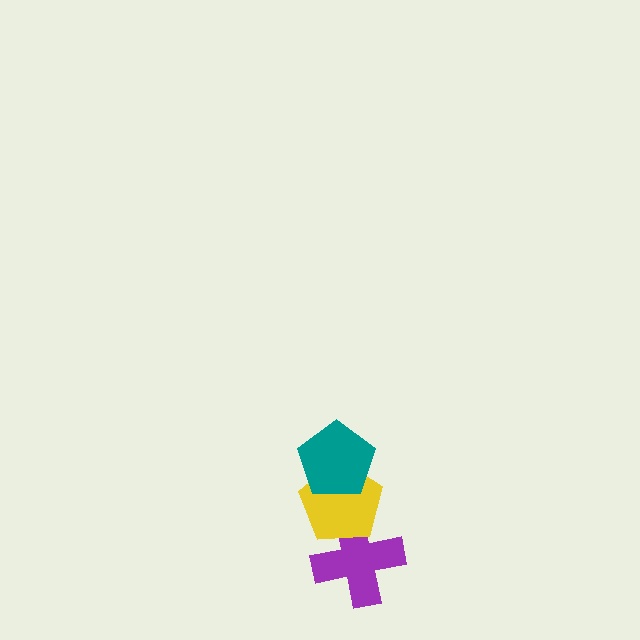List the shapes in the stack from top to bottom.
From top to bottom: the teal pentagon, the yellow pentagon, the purple cross.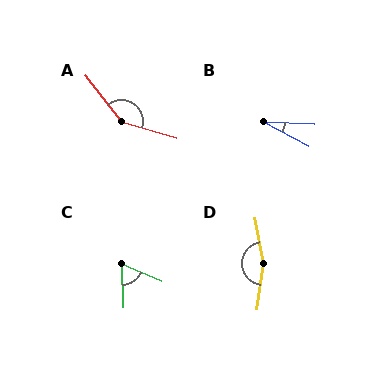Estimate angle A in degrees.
Approximately 145 degrees.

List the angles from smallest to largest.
B (26°), C (65°), A (145°), D (162°).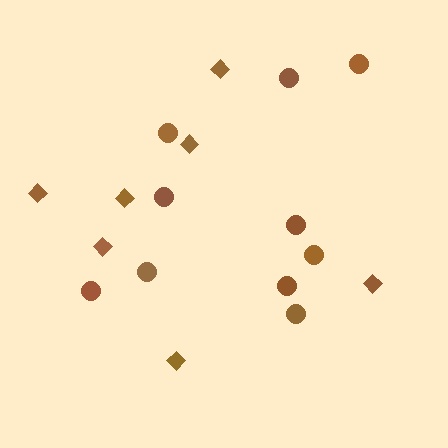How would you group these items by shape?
There are 2 groups: one group of circles (10) and one group of diamonds (7).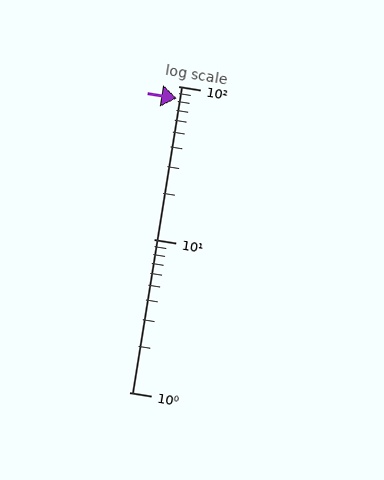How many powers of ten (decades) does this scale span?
The scale spans 2 decades, from 1 to 100.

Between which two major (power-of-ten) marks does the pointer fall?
The pointer is between 10 and 100.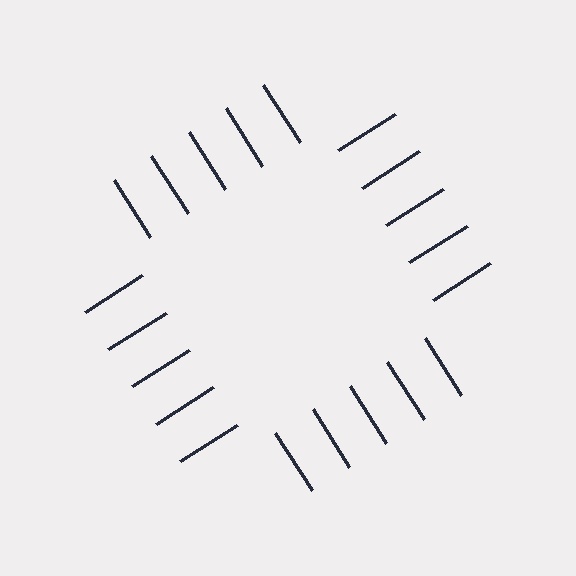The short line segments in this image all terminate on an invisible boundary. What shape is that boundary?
An illusory square — the line segments terminate on its edges but no continuous stroke is drawn.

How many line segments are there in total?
20 — 5 along each of the 4 edges.